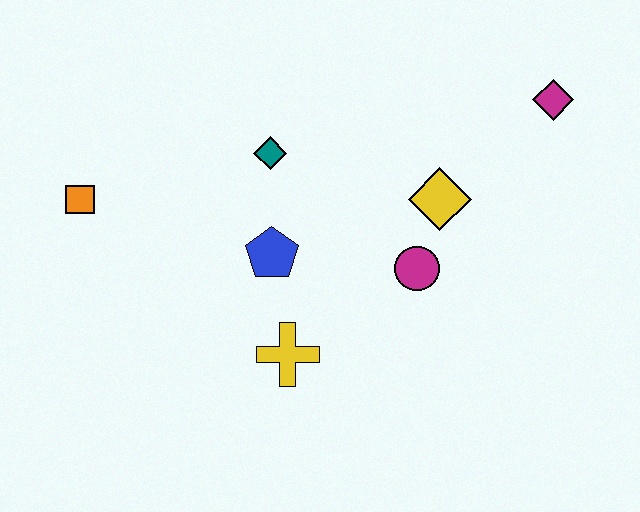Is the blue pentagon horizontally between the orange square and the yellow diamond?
Yes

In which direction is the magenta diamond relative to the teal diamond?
The magenta diamond is to the right of the teal diamond.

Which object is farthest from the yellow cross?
The magenta diamond is farthest from the yellow cross.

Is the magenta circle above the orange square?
No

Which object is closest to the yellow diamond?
The magenta circle is closest to the yellow diamond.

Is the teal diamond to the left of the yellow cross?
Yes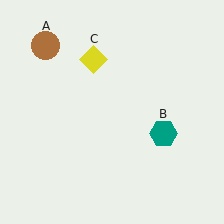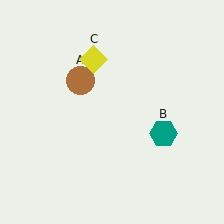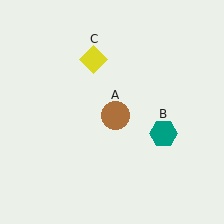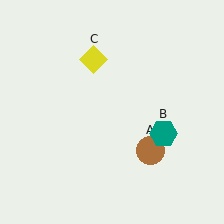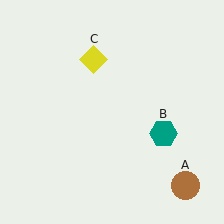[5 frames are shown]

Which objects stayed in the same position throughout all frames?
Teal hexagon (object B) and yellow diamond (object C) remained stationary.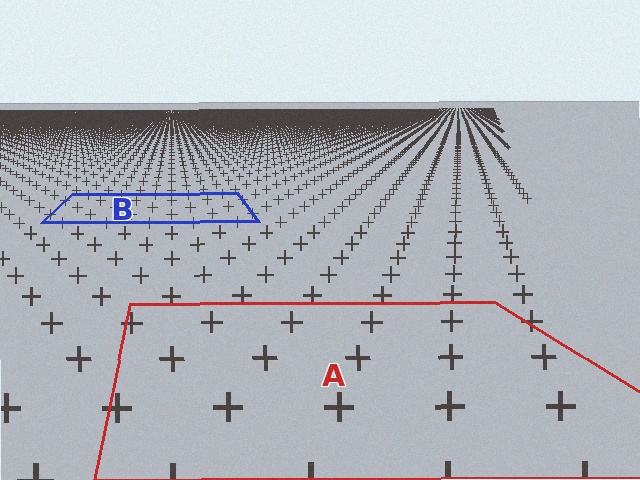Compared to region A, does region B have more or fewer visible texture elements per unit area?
Region B has more texture elements per unit area — they are packed more densely because it is farther away.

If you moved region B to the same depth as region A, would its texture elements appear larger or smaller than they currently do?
They would appear larger. At a closer depth, the same texture elements are projected at a bigger on-screen size.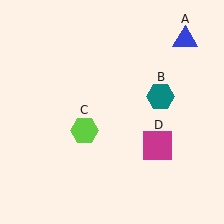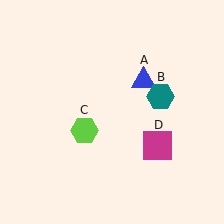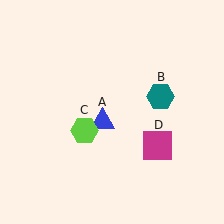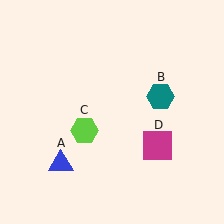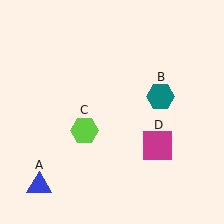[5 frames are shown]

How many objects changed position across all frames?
1 object changed position: blue triangle (object A).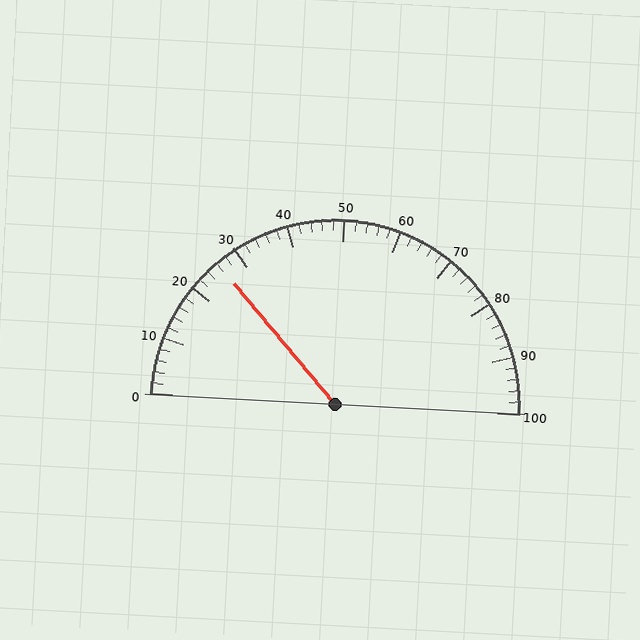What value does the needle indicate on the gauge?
The needle indicates approximately 26.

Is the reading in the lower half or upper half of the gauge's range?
The reading is in the lower half of the range (0 to 100).